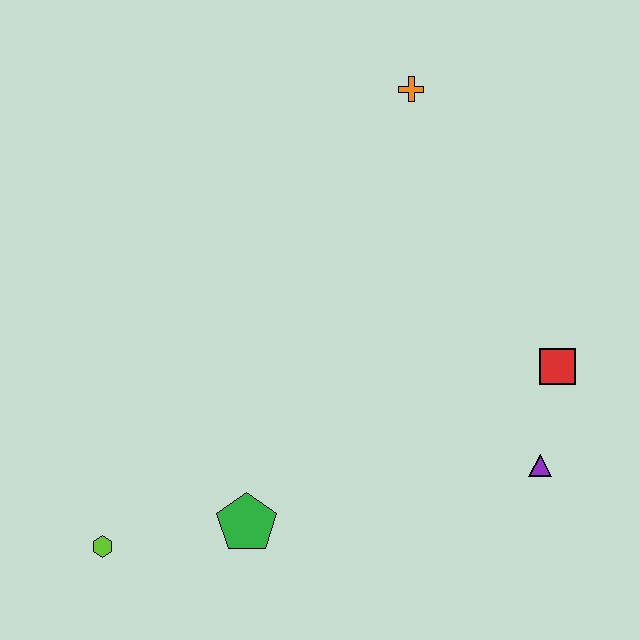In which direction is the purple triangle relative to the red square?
The purple triangle is below the red square.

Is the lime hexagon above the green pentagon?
No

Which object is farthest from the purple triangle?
The lime hexagon is farthest from the purple triangle.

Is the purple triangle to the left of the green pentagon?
No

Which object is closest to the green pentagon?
The lime hexagon is closest to the green pentagon.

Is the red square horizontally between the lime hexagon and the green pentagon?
No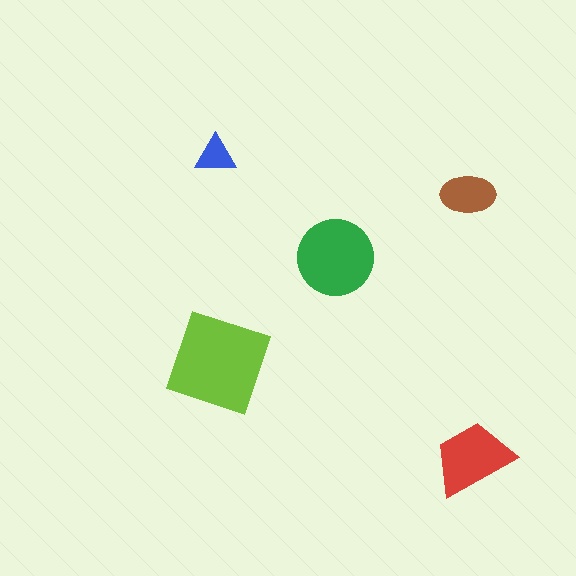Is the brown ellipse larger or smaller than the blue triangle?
Larger.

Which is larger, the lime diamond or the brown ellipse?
The lime diamond.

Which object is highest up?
The blue triangle is topmost.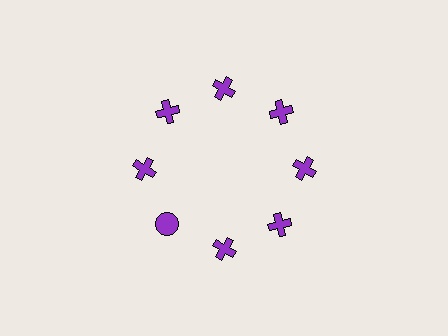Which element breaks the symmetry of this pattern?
The purple circle at roughly the 8 o'clock position breaks the symmetry. All other shapes are purple crosses.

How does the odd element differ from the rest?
It has a different shape: circle instead of cross.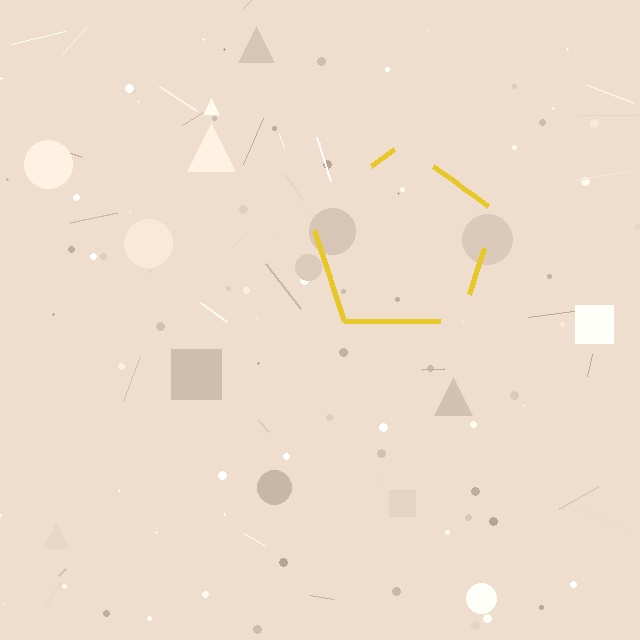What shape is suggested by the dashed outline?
The dashed outline suggests a pentagon.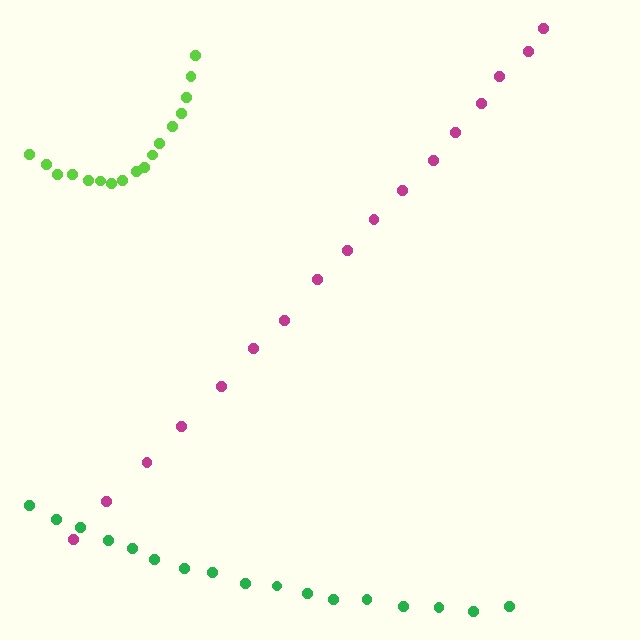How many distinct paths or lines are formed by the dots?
There are 3 distinct paths.